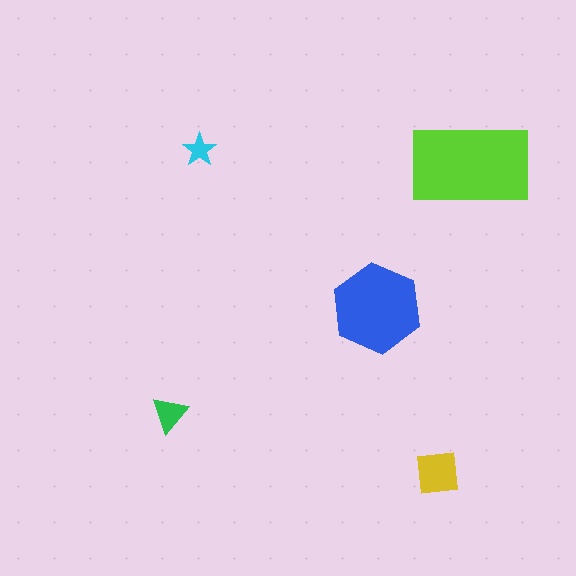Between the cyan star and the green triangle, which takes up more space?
The green triangle.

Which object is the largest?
The lime rectangle.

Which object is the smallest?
The cyan star.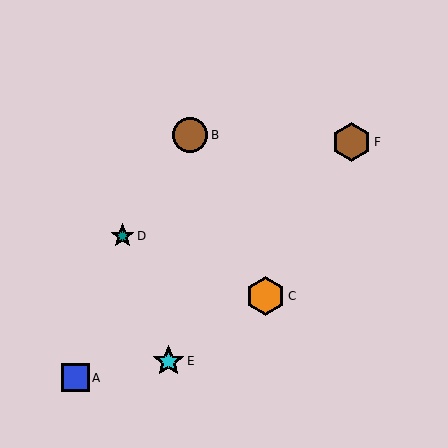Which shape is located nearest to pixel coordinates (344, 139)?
The brown hexagon (labeled F) at (351, 142) is nearest to that location.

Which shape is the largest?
The orange hexagon (labeled C) is the largest.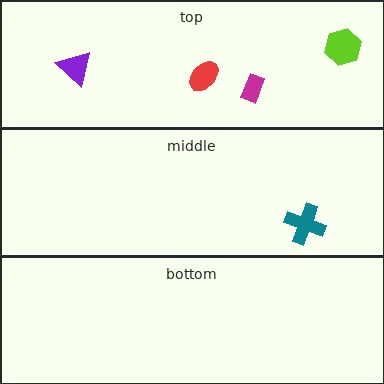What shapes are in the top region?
The red ellipse, the magenta rectangle, the lime hexagon, the purple triangle.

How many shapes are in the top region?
4.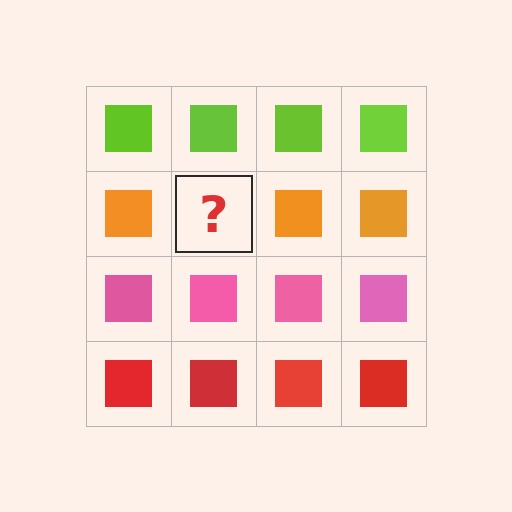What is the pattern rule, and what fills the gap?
The rule is that each row has a consistent color. The gap should be filled with an orange square.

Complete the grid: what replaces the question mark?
The question mark should be replaced with an orange square.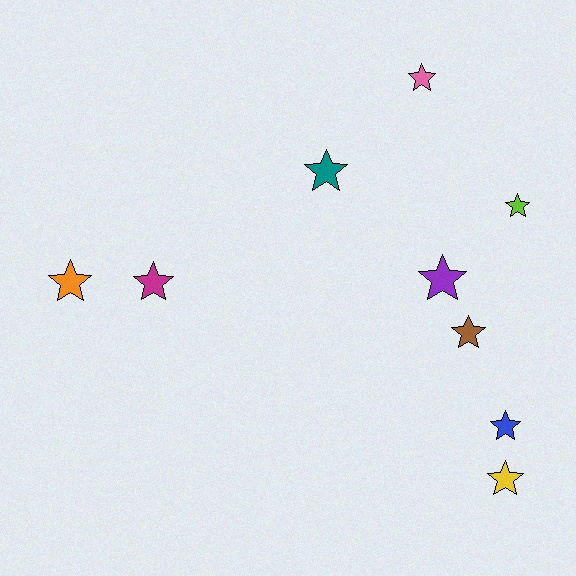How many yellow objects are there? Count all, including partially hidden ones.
There is 1 yellow object.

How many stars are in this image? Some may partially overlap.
There are 9 stars.